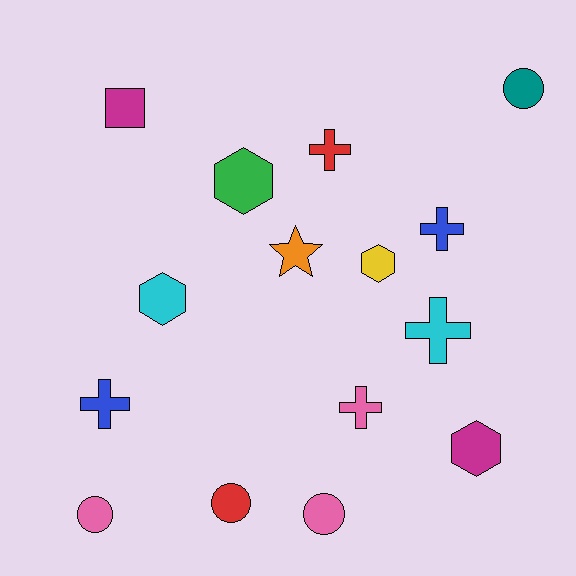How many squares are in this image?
There is 1 square.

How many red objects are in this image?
There are 2 red objects.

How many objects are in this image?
There are 15 objects.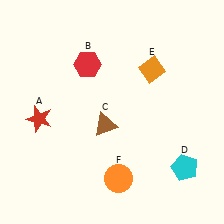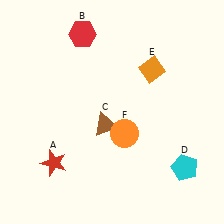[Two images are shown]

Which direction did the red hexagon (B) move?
The red hexagon (B) moved up.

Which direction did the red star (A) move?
The red star (A) moved down.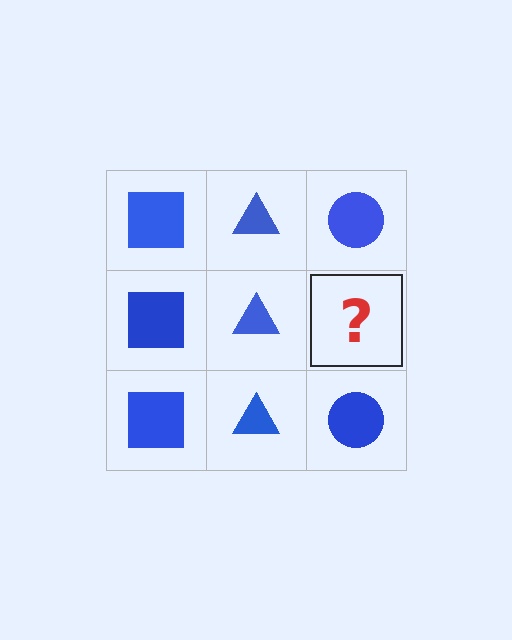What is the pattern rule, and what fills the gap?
The rule is that each column has a consistent shape. The gap should be filled with a blue circle.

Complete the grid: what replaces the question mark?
The question mark should be replaced with a blue circle.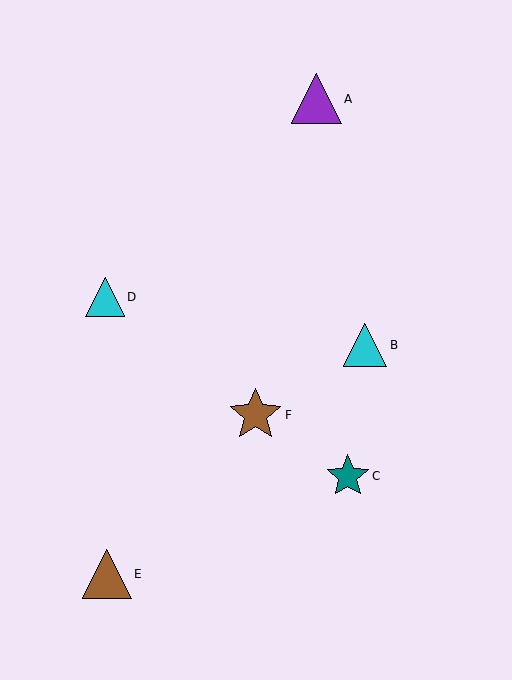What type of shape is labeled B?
Shape B is a cyan triangle.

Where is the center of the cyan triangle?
The center of the cyan triangle is at (365, 345).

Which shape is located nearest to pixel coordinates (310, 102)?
The purple triangle (labeled A) at (316, 99) is nearest to that location.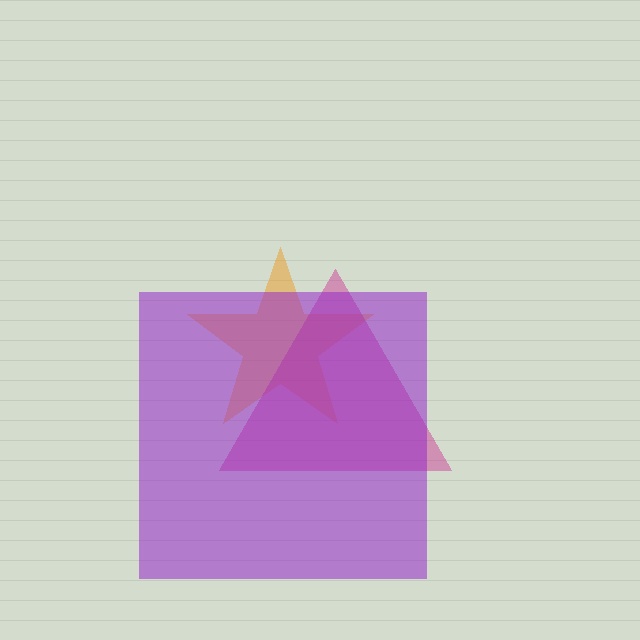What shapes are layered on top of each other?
The layered shapes are: an orange star, a magenta triangle, a purple square.